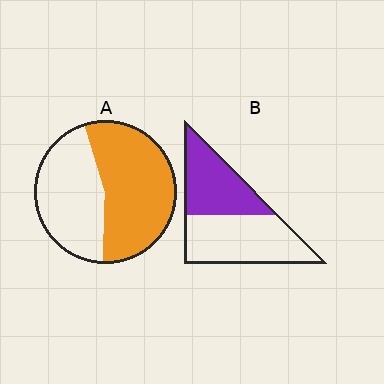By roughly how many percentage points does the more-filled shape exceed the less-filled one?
By roughly 10 percentage points (A over B).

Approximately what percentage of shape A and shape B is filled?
A is approximately 55% and B is approximately 45%.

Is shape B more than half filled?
No.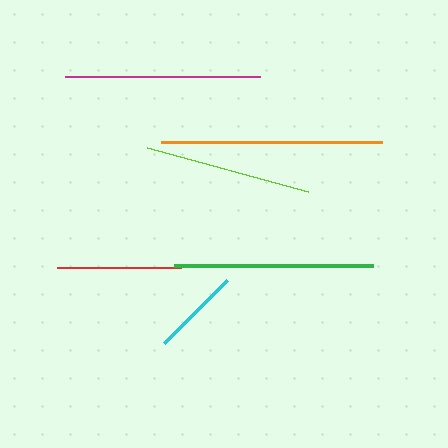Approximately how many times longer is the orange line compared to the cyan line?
The orange line is approximately 2.5 times the length of the cyan line.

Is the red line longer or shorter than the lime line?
The lime line is longer than the red line.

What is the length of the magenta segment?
The magenta segment is approximately 195 pixels long.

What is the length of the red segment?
The red segment is approximately 123 pixels long.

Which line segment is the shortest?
The cyan line is the shortest at approximately 89 pixels.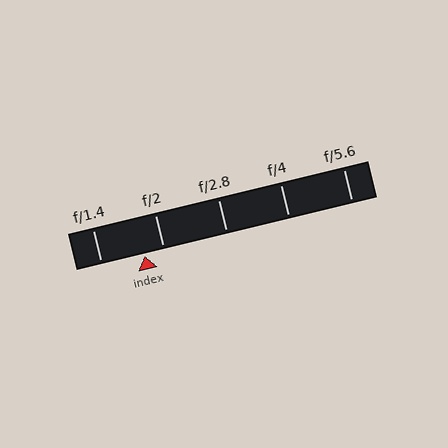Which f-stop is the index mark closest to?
The index mark is closest to f/2.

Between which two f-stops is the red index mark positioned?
The index mark is between f/1.4 and f/2.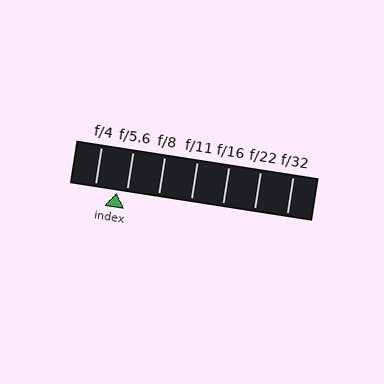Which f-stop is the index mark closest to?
The index mark is closest to f/5.6.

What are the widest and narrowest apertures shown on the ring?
The widest aperture shown is f/4 and the narrowest is f/32.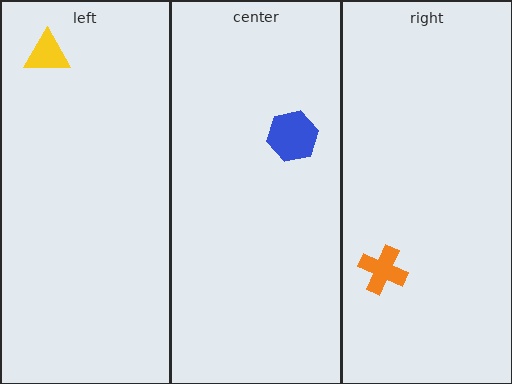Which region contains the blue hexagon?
The center region.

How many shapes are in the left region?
1.